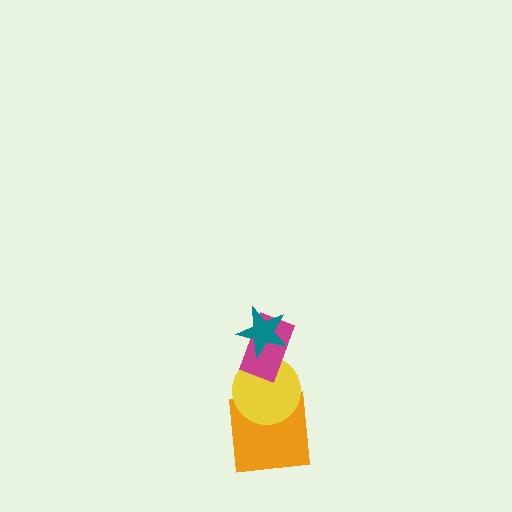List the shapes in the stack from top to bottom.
From top to bottom: the teal star, the magenta rectangle, the yellow circle, the orange square.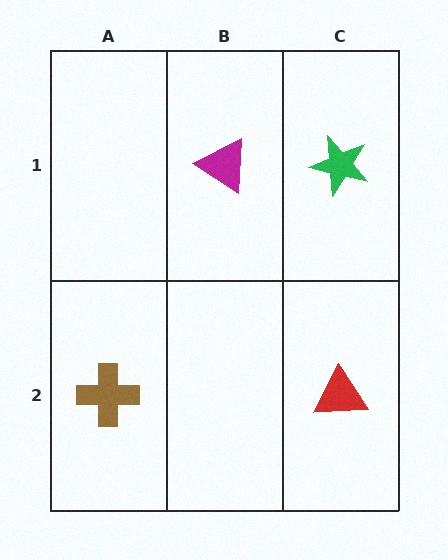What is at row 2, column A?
A brown cross.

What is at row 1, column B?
A magenta triangle.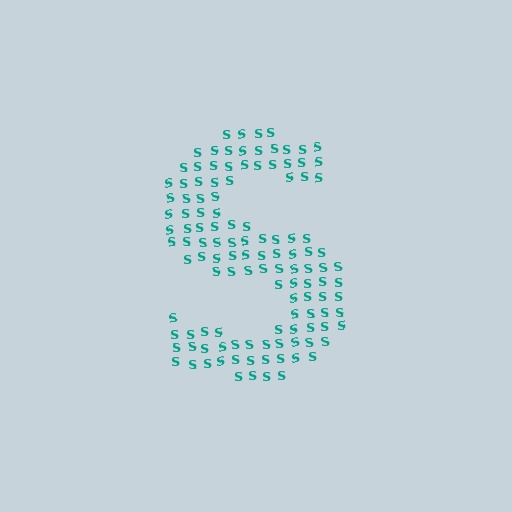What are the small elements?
The small elements are letter S's.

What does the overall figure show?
The overall figure shows the letter S.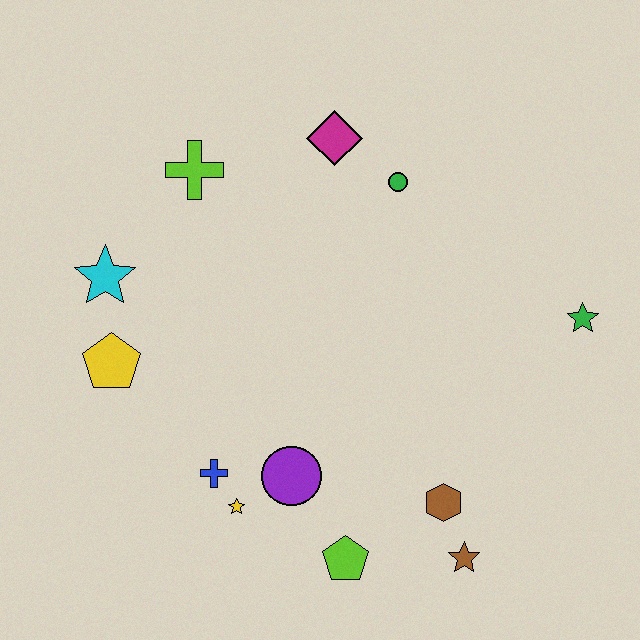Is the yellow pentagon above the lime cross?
No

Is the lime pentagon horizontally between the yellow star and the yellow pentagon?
No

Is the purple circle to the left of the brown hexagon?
Yes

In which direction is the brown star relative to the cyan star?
The brown star is to the right of the cyan star.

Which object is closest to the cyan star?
The yellow pentagon is closest to the cyan star.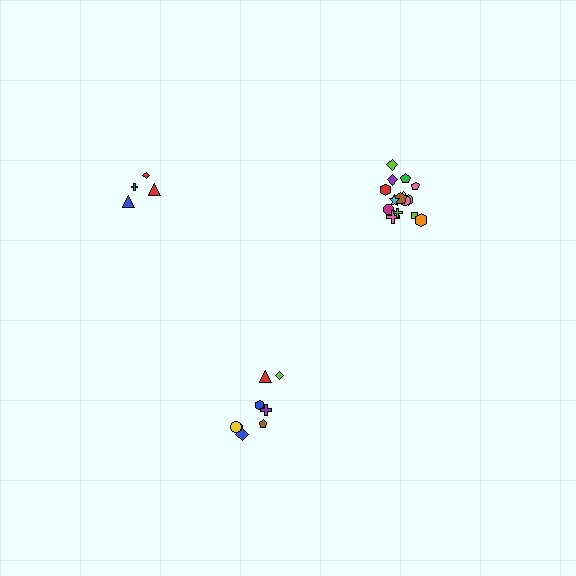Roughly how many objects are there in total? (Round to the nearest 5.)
Roughly 25 objects in total.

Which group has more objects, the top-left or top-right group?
The top-right group.